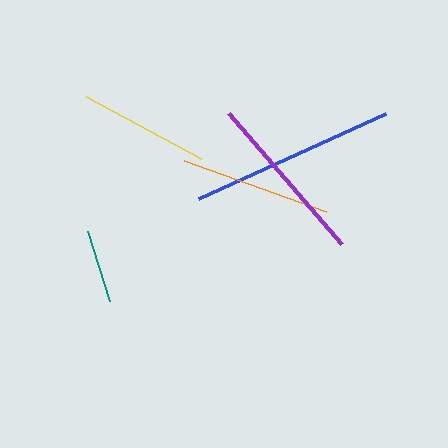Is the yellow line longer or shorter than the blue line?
The blue line is longer than the yellow line.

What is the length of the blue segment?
The blue segment is approximately 206 pixels long.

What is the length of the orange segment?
The orange segment is approximately 150 pixels long.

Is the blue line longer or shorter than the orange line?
The blue line is longer than the orange line.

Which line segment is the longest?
The blue line is the longest at approximately 206 pixels.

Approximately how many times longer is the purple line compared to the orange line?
The purple line is approximately 1.2 times the length of the orange line.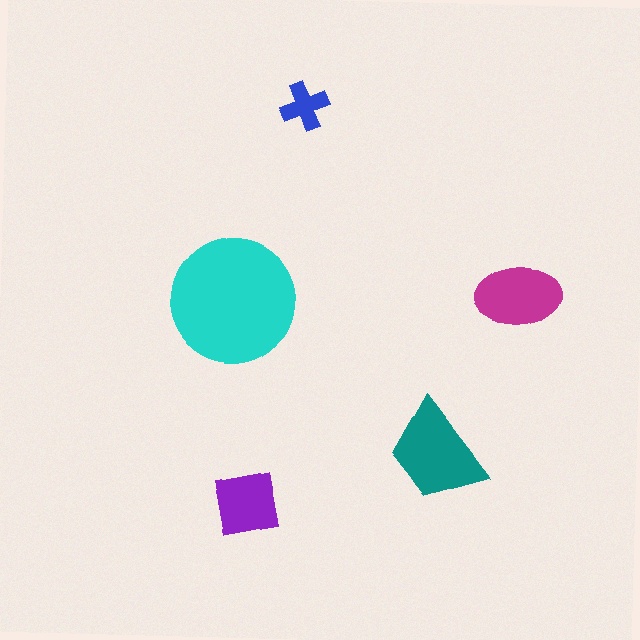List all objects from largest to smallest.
The cyan circle, the teal trapezoid, the magenta ellipse, the purple square, the blue cross.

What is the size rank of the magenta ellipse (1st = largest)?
3rd.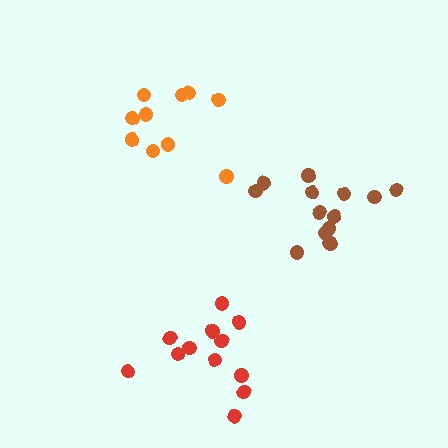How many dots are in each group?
Group 1: 14 dots, Group 2: 10 dots, Group 3: 12 dots (36 total).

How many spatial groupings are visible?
There are 3 spatial groupings.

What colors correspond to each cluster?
The clusters are colored: brown, orange, red.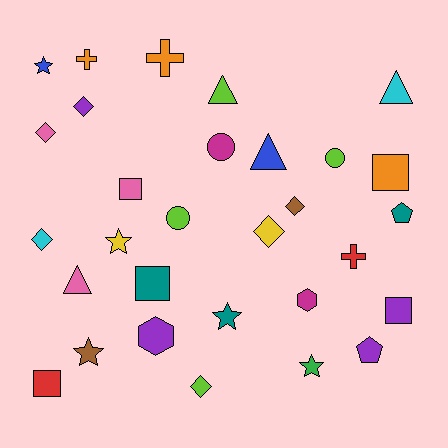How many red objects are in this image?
There are 2 red objects.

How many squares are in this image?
There are 5 squares.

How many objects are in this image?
There are 30 objects.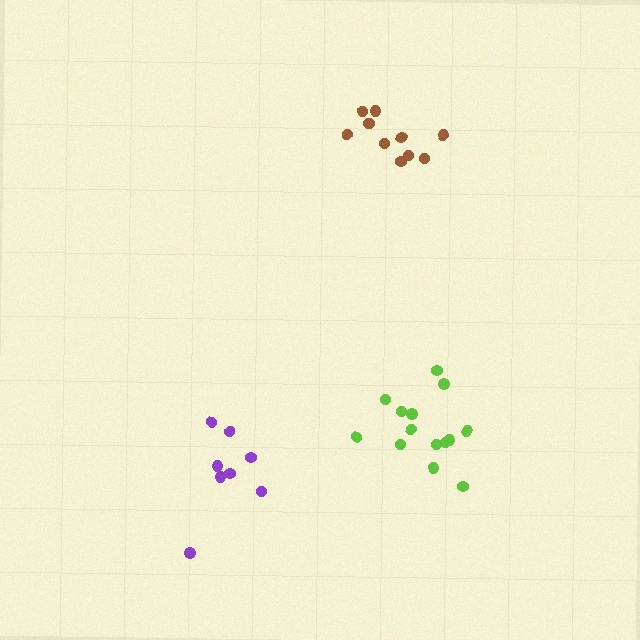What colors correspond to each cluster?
The clusters are colored: purple, lime, brown.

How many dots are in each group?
Group 1: 8 dots, Group 2: 14 dots, Group 3: 11 dots (33 total).